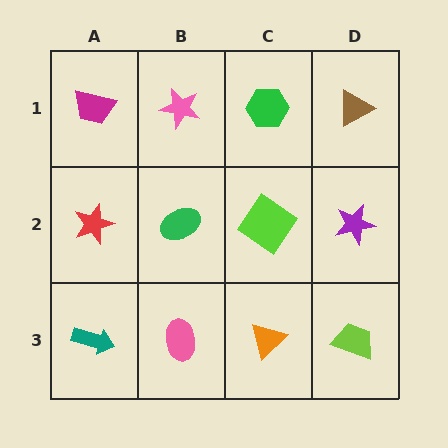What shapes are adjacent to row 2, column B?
A pink star (row 1, column B), a pink ellipse (row 3, column B), a red star (row 2, column A), a lime diamond (row 2, column C).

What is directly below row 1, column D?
A purple star.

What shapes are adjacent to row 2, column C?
A green hexagon (row 1, column C), an orange triangle (row 3, column C), a green ellipse (row 2, column B), a purple star (row 2, column D).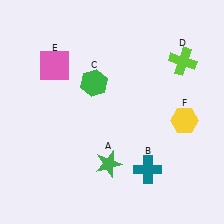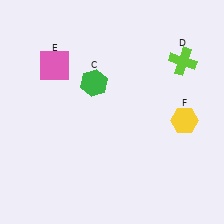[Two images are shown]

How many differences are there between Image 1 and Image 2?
There are 2 differences between the two images.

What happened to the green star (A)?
The green star (A) was removed in Image 2. It was in the bottom-left area of Image 1.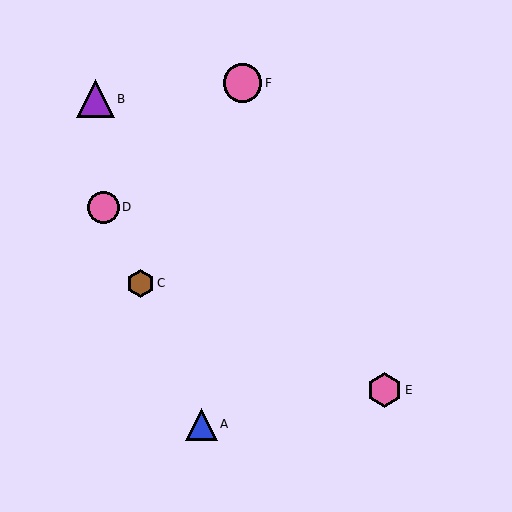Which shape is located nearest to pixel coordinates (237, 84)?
The pink circle (labeled F) at (242, 83) is nearest to that location.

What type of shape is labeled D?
Shape D is a pink circle.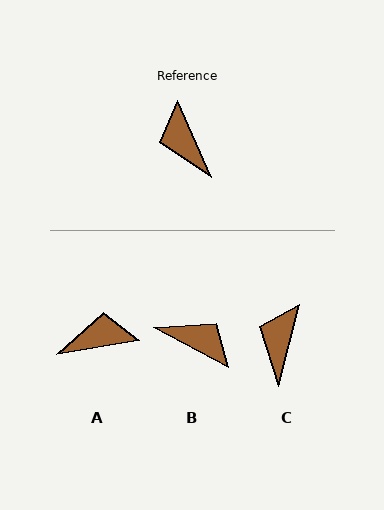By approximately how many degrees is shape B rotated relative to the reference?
Approximately 142 degrees clockwise.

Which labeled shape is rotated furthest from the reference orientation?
B, about 142 degrees away.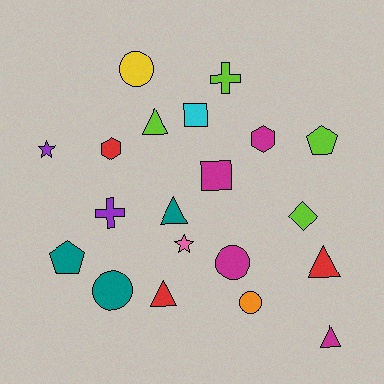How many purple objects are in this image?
There are 2 purple objects.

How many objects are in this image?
There are 20 objects.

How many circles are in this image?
There are 4 circles.